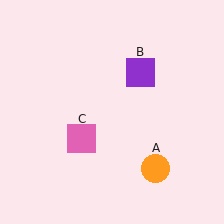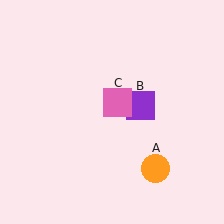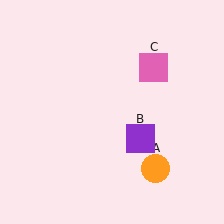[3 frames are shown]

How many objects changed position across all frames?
2 objects changed position: purple square (object B), pink square (object C).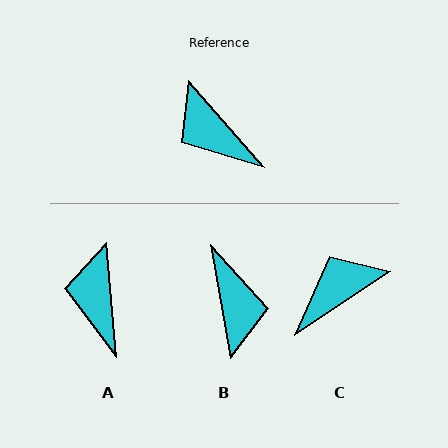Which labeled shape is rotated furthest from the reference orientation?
B, about 149 degrees away.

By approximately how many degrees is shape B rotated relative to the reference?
Approximately 149 degrees counter-clockwise.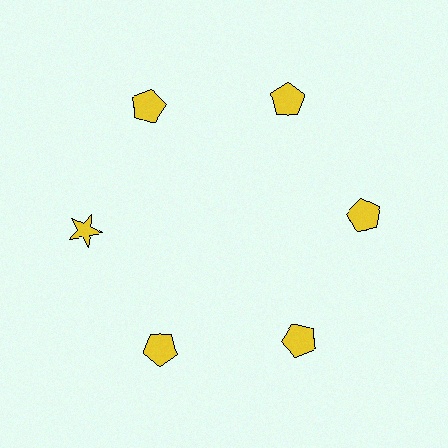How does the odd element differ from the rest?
It has a different shape: star instead of pentagon.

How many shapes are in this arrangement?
There are 6 shapes arranged in a ring pattern.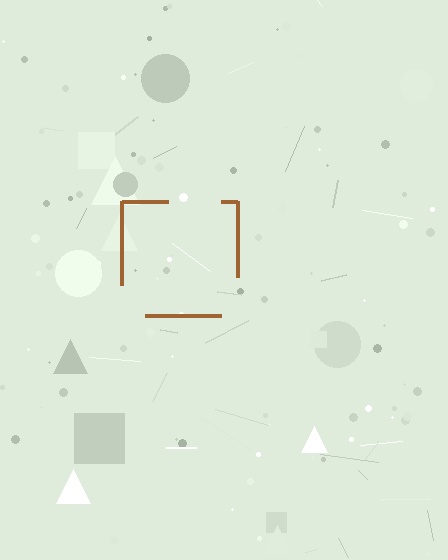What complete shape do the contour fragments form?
The contour fragments form a square.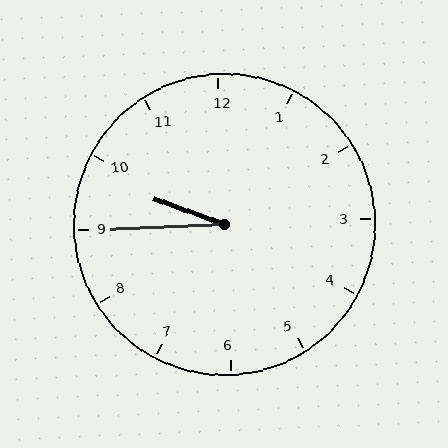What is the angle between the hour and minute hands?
Approximately 22 degrees.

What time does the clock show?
9:45.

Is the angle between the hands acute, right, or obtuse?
It is acute.